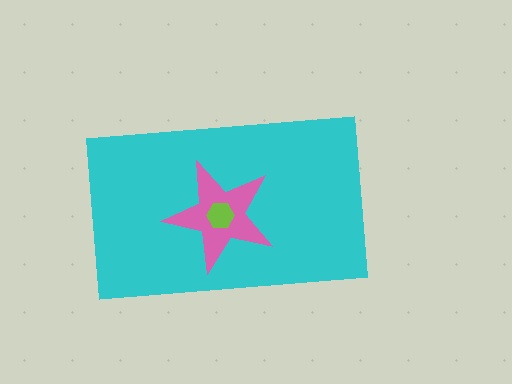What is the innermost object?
The lime hexagon.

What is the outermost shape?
The cyan rectangle.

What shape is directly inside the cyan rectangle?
The pink star.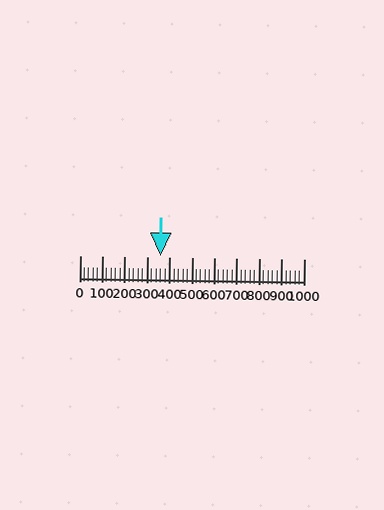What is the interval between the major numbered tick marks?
The major tick marks are spaced 100 units apart.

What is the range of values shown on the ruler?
The ruler shows values from 0 to 1000.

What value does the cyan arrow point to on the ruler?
The cyan arrow points to approximately 360.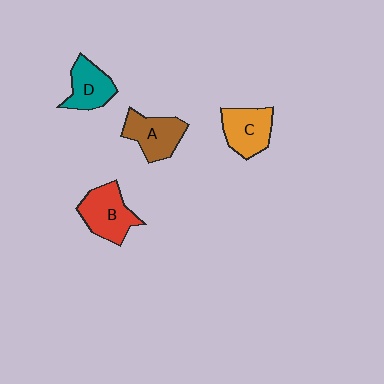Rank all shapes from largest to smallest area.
From largest to smallest: B (red), C (orange), A (brown), D (teal).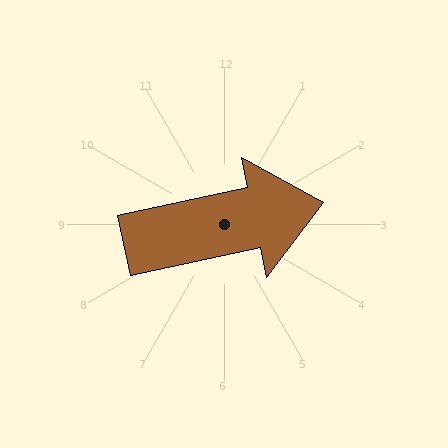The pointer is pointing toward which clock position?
Roughly 3 o'clock.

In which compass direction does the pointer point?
East.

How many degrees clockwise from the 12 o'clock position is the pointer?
Approximately 78 degrees.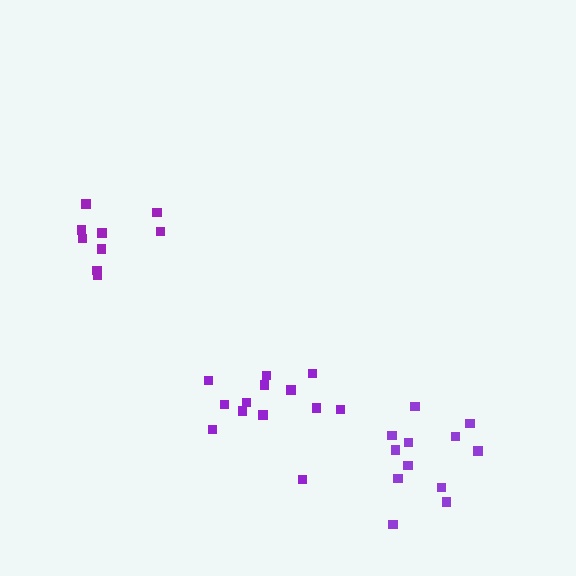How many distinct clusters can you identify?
There are 3 distinct clusters.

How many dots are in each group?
Group 1: 9 dots, Group 2: 13 dots, Group 3: 12 dots (34 total).